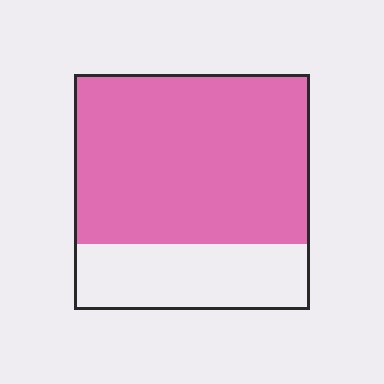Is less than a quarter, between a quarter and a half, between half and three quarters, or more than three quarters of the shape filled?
Between half and three quarters.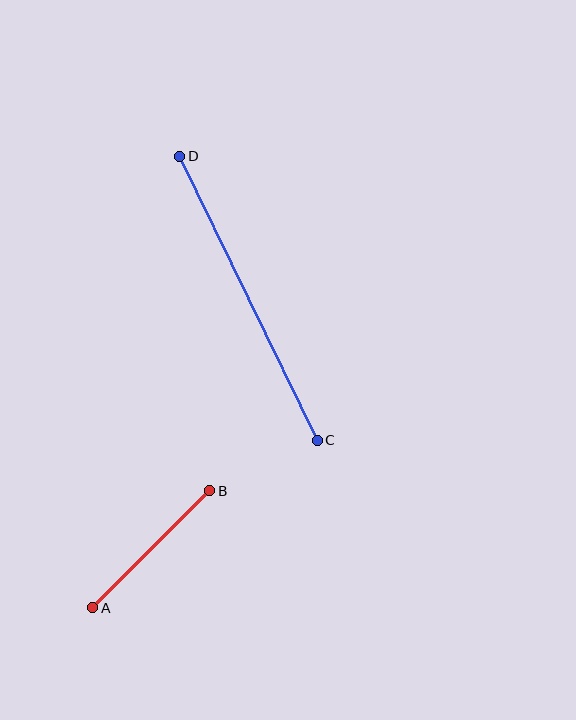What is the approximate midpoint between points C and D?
The midpoint is at approximately (248, 298) pixels.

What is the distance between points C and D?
The distance is approximately 315 pixels.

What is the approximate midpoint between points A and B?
The midpoint is at approximately (151, 549) pixels.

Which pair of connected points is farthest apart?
Points C and D are farthest apart.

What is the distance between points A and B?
The distance is approximately 165 pixels.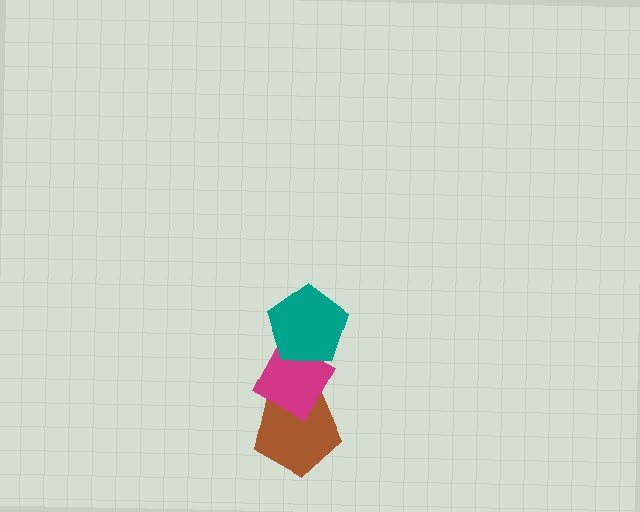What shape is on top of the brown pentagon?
The magenta diamond is on top of the brown pentagon.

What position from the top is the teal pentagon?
The teal pentagon is 1st from the top.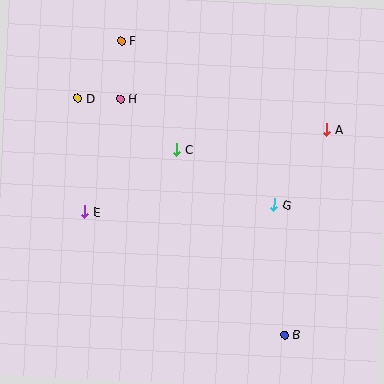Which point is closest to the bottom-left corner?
Point E is closest to the bottom-left corner.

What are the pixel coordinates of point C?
Point C is at (177, 149).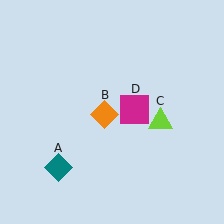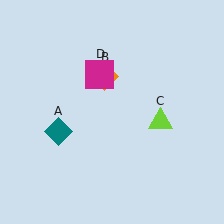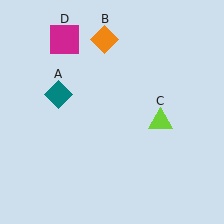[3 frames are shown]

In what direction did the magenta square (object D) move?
The magenta square (object D) moved up and to the left.